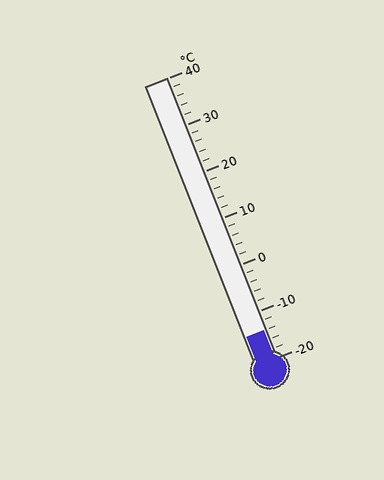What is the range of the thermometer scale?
The thermometer scale ranges from -20°C to 40°C.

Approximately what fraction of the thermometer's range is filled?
The thermometer is filled to approximately 10% of its range.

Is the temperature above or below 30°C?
The temperature is below 30°C.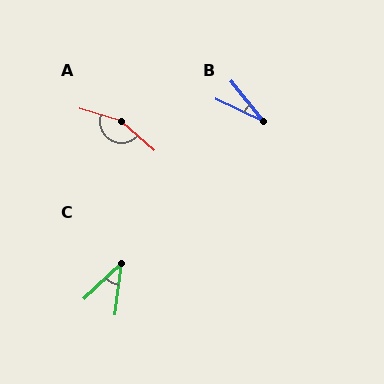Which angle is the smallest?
B, at approximately 26 degrees.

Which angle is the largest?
A, at approximately 155 degrees.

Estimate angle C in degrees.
Approximately 40 degrees.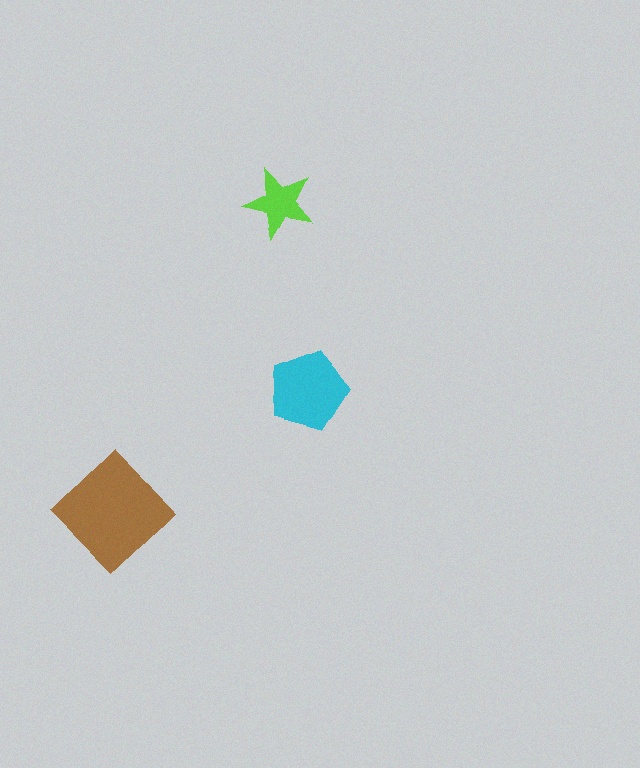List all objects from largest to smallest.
The brown diamond, the cyan pentagon, the lime star.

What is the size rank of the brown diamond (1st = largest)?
1st.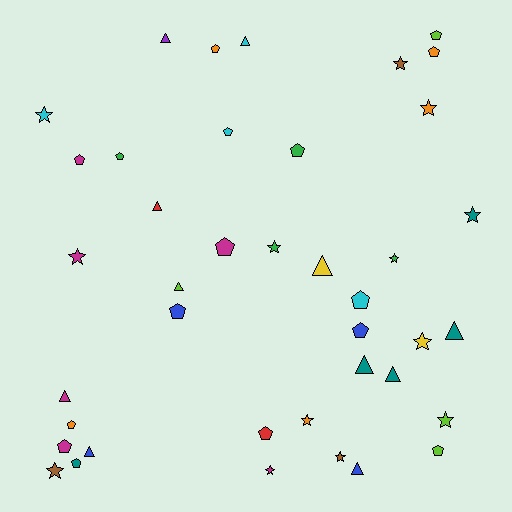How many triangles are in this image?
There are 11 triangles.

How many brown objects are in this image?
There are 3 brown objects.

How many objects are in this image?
There are 40 objects.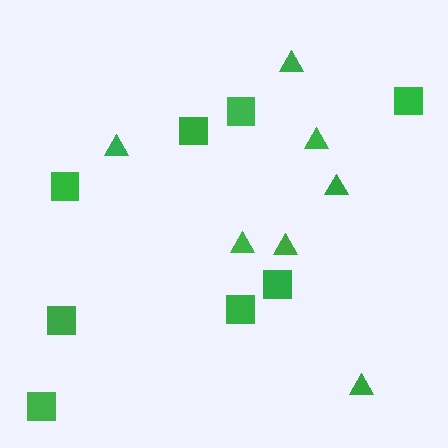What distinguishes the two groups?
There are 2 groups: one group of squares (8) and one group of triangles (7).